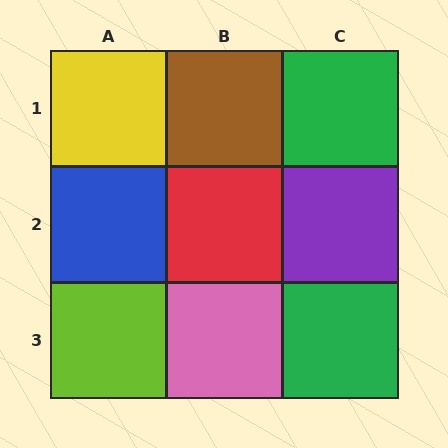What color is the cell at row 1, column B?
Brown.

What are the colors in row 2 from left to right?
Blue, red, purple.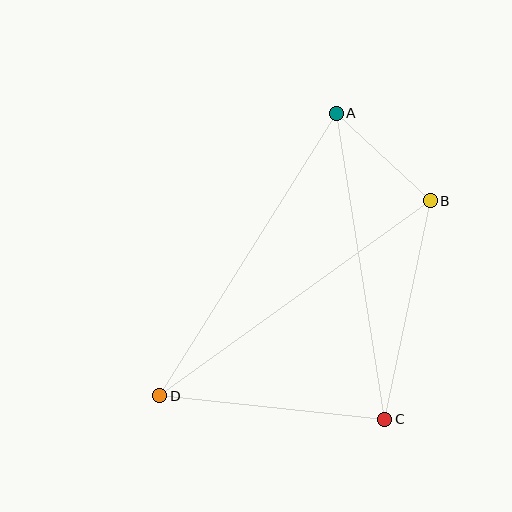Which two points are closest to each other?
Points A and B are closest to each other.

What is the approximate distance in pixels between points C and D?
The distance between C and D is approximately 226 pixels.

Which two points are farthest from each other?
Points B and D are farthest from each other.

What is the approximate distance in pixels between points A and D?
The distance between A and D is approximately 333 pixels.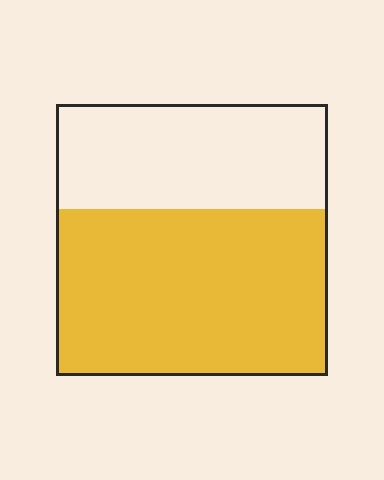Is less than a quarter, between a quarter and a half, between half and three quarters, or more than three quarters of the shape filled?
Between half and three quarters.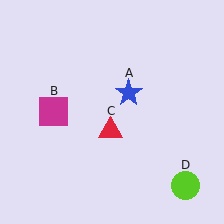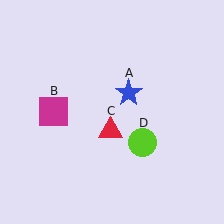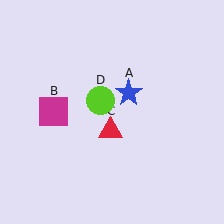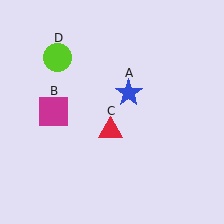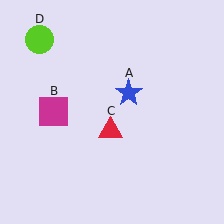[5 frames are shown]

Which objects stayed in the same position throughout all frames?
Blue star (object A) and magenta square (object B) and red triangle (object C) remained stationary.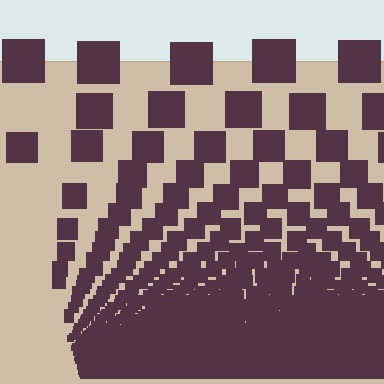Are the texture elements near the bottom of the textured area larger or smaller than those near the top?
Smaller. The gradient is inverted — elements near the bottom are smaller and denser.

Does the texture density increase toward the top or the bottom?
Density increases toward the bottom.